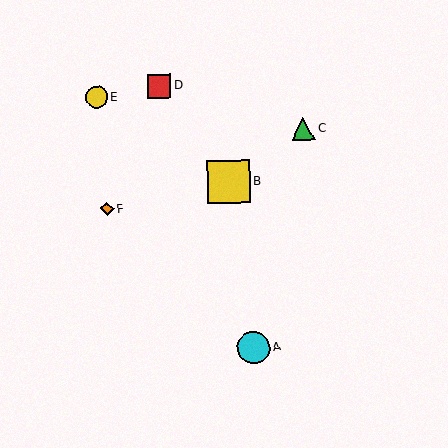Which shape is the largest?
The yellow square (labeled B) is the largest.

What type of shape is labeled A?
Shape A is a cyan circle.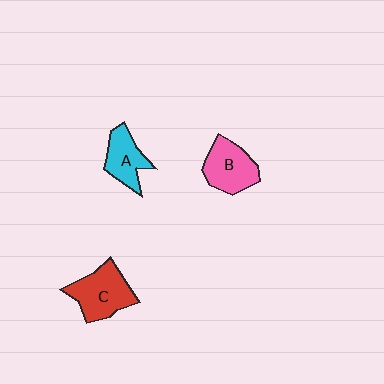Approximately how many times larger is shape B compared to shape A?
Approximately 1.2 times.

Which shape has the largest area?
Shape C (red).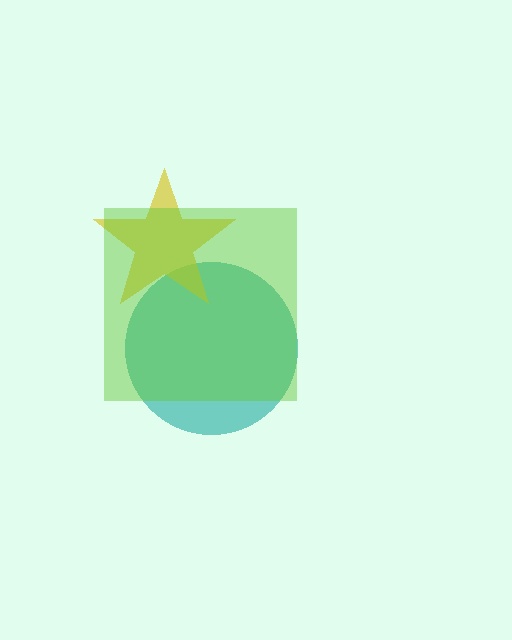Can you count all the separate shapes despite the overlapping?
Yes, there are 3 separate shapes.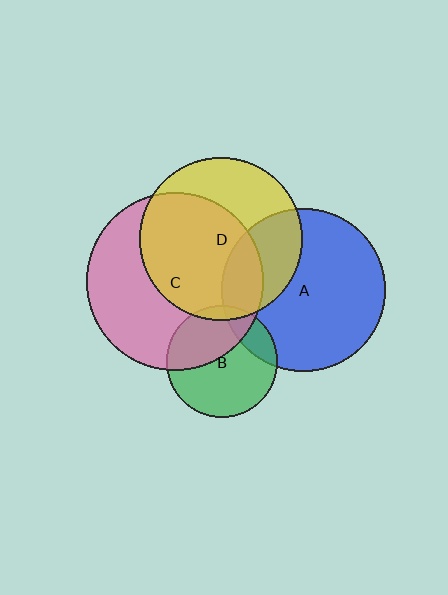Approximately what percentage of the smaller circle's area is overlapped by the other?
Approximately 15%.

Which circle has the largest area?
Circle C (pink).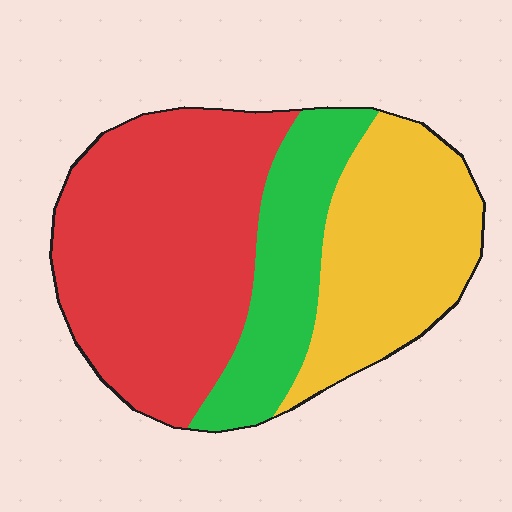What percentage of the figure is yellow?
Yellow covers about 30% of the figure.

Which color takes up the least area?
Green, at roughly 20%.